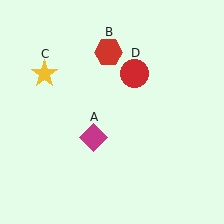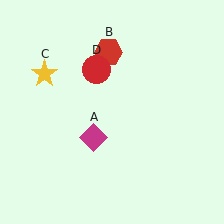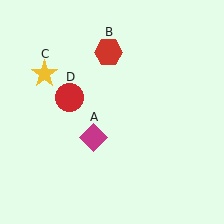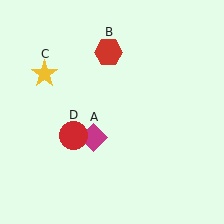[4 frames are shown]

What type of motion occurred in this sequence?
The red circle (object D) rotated counterclockwise around the center of the scene.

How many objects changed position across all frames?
1 object changed position: red circle (object D).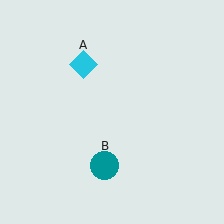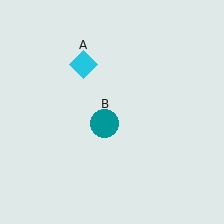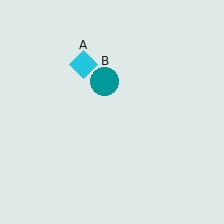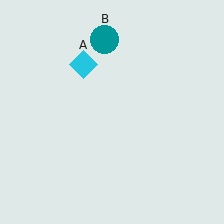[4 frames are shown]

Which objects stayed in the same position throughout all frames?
Cyan diamond (object A) remained stationary.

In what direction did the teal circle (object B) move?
The teal circle (object B) moved up.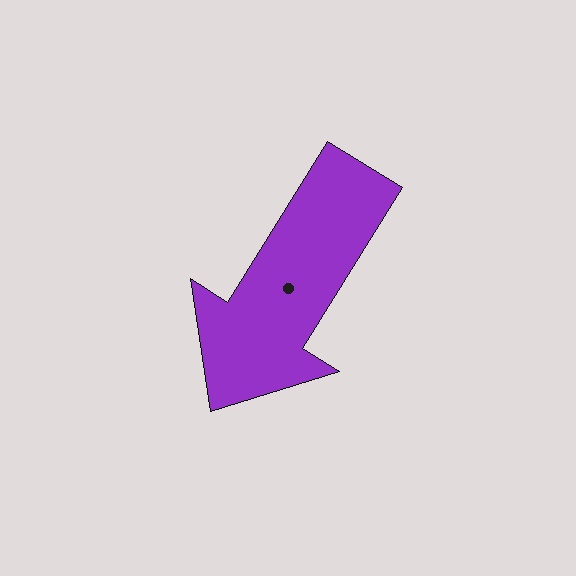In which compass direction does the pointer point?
Southwest.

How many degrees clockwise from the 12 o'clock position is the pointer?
Approximately 212 degrees.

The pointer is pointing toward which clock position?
Roughly 7 o'clock.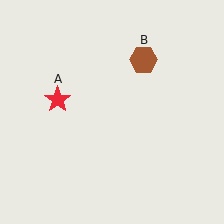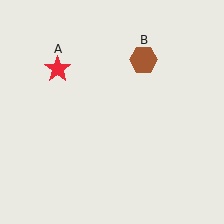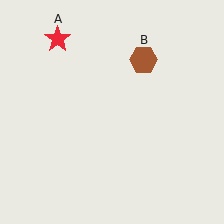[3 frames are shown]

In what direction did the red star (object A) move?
The red star (object A) moved up.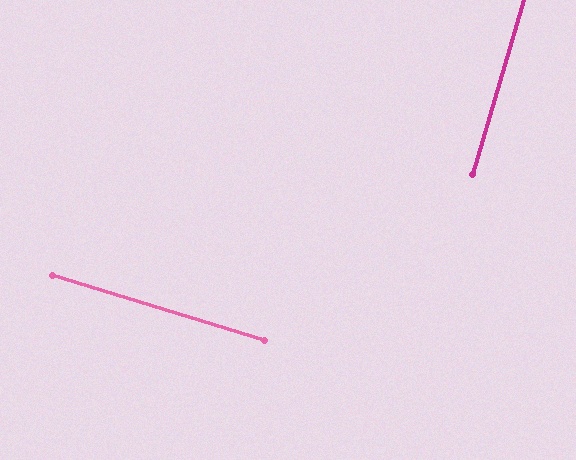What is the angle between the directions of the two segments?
Approximately 89 degrees.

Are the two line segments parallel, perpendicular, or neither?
Perpendicular — they meet at approximately 89°.